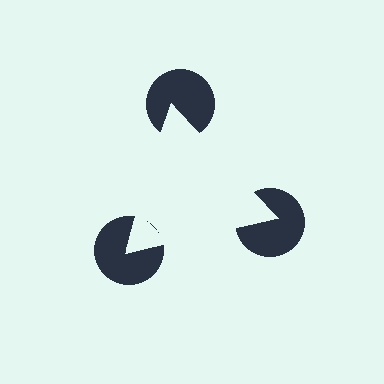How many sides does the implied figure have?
3 sides.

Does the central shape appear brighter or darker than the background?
It typically appears slightly brighter than the background, even though no actual brightness change is drawn.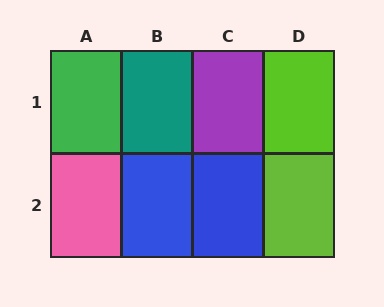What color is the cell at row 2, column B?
Blue.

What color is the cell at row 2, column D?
Lime.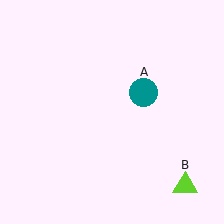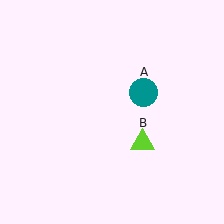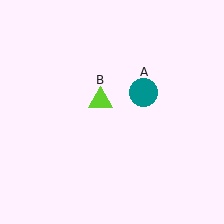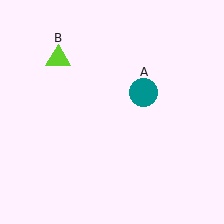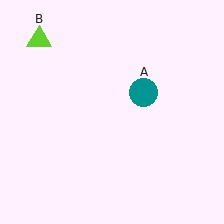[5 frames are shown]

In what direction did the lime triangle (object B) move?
The lime triangle (object B) moved up and to the left.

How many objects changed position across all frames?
1 object changed position: lime triangle (object B).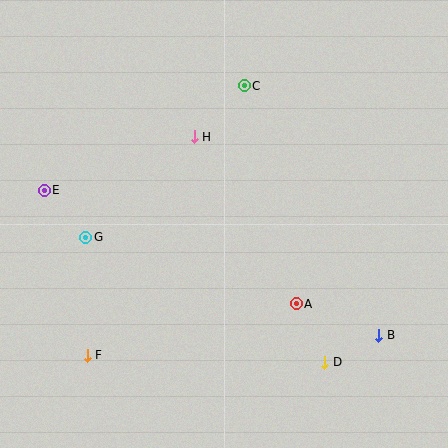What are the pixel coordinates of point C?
Point C is at (244, 86).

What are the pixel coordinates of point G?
Point G is at (86, 237).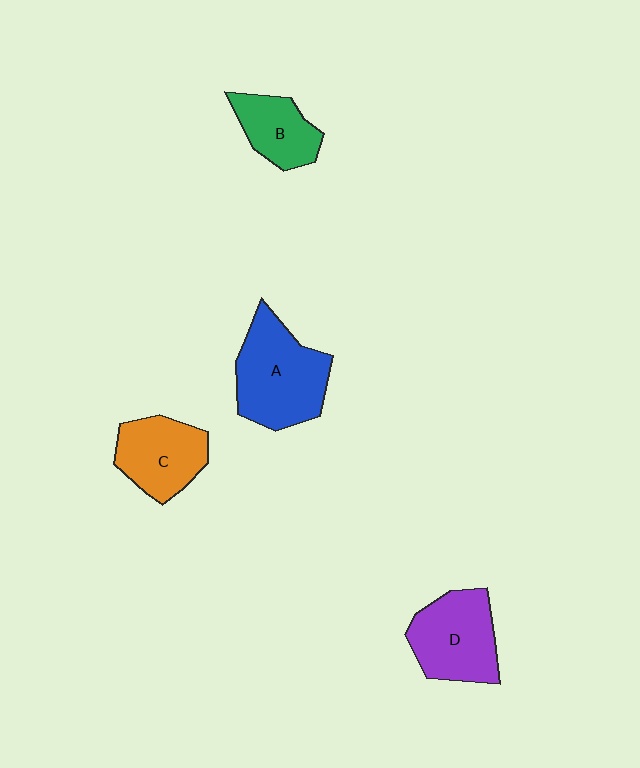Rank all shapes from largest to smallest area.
From largest to smallest: A (blue), D (purple), C (orange), B (green).